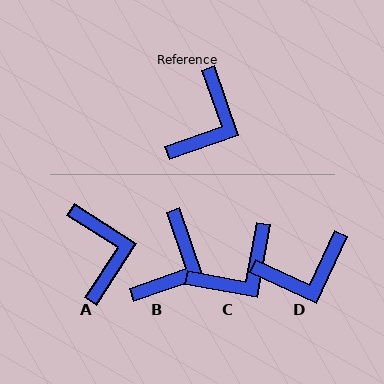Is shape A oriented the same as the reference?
No, it is off by about 38 degrees.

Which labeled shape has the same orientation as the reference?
B.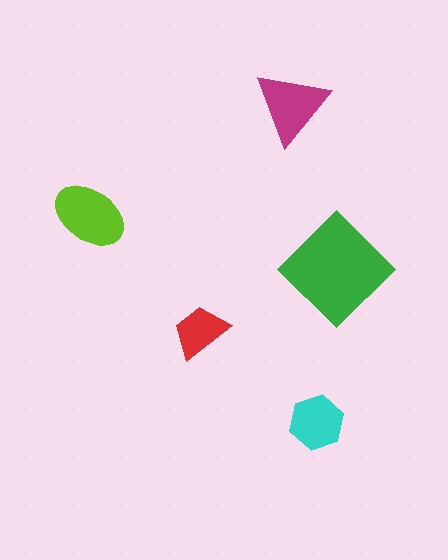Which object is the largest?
The green diamond.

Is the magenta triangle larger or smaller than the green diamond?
Smaller.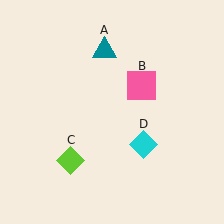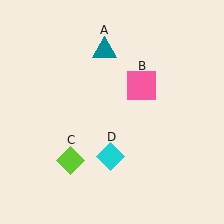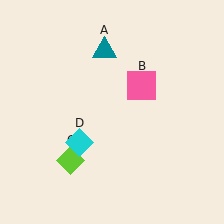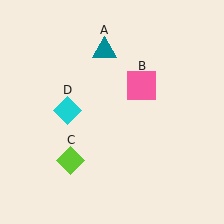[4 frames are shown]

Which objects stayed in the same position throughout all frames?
Teal triangle (object A) and pink square (object B) and lime diamond (object C) remained stationary.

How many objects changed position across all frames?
1 object changed position: cyan diamond (object D).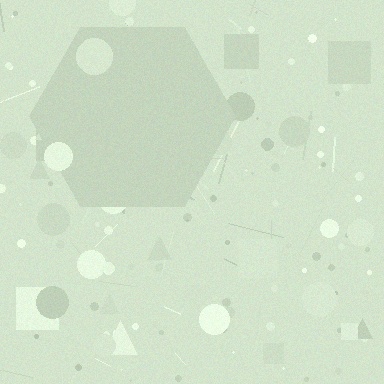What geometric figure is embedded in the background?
A hexagon is embedded in the background.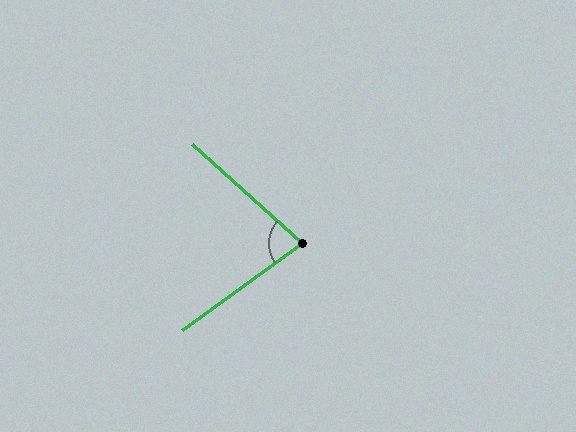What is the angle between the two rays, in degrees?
Approximately 78 degrees.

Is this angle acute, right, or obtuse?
It is acute.